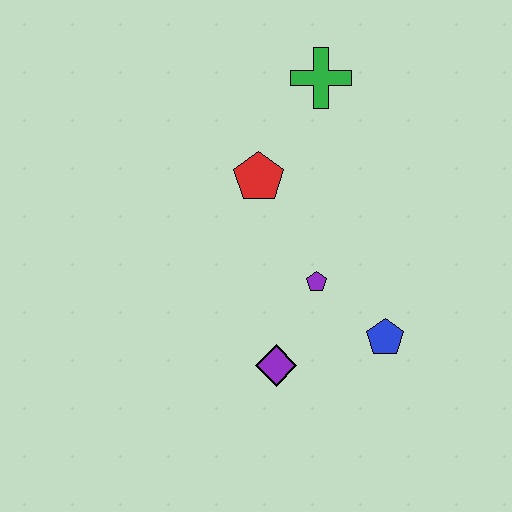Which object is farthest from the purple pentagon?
The green cross is farthest from the purple pentagon.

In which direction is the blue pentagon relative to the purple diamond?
The blue pentagon is to the right of the purple diamond.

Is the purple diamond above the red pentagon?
No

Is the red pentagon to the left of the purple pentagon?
Yes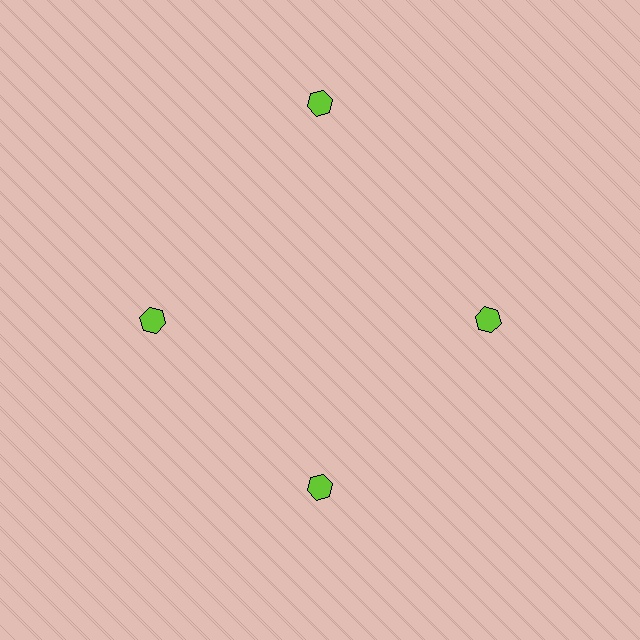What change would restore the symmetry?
The symmetry would be restored by moving it inward, back onto the ring so that all 4 hexagons sit at equal angles and equal distance from the center.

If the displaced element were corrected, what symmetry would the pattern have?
It would have 4-fold rotational symmetry — the pattern would map onto itself every 90 degrees.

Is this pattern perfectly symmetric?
No. The 4 lime hexagons are arranged in a ring, but one element near the 12 o'clock position is pushed outward from the center, breaking the 4-fold rotational symmetry.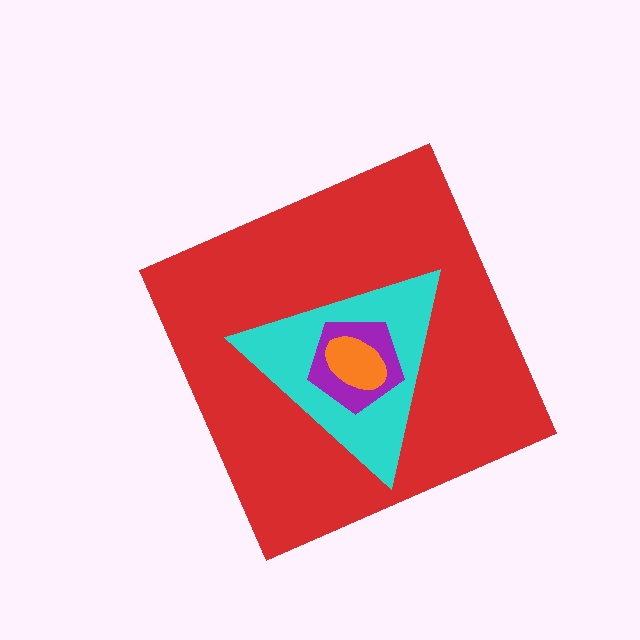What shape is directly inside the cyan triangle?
The purple pentagon.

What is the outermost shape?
The red diamond.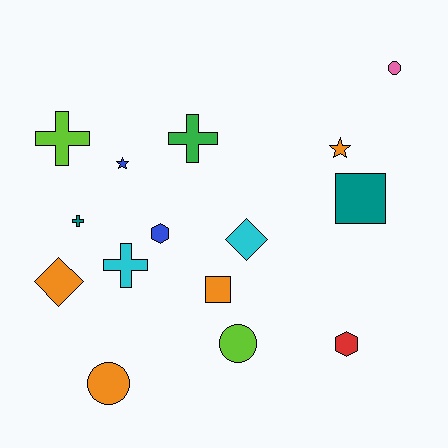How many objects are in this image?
There are 15 objects.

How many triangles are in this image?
There are no triangles.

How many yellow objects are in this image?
There are no yellow objects.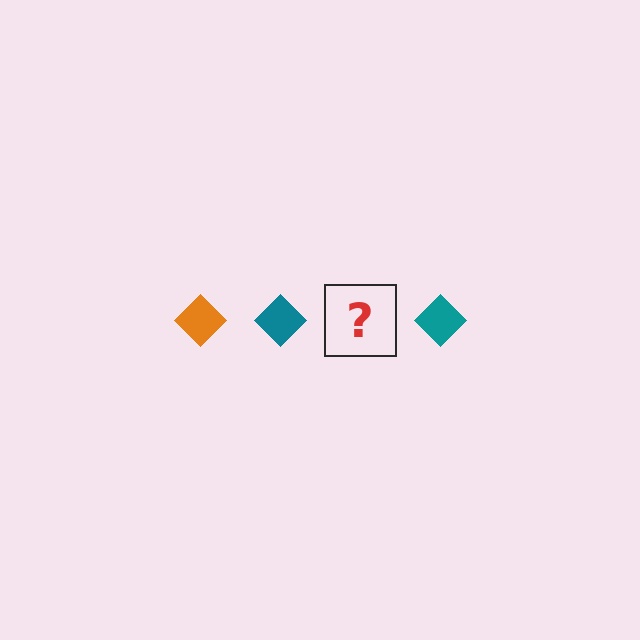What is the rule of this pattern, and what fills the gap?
The rule is that the pattern cycles through orange, teal diamonds. The gap should be filled with an orange diamond.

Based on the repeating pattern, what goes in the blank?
The blank should be an orange diamond.